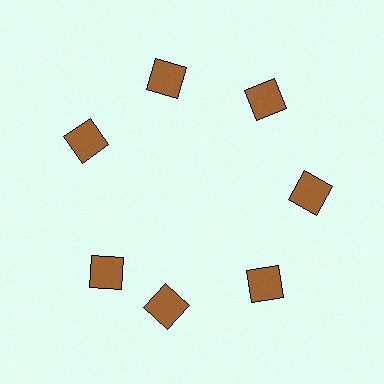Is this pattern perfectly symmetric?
No. The 7 brown squares are arranged in a ring, but one element near the 8 o'clock position is rotated out of alignment along the ring, breaking the 7-fold rotational symmetry.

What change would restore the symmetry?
The symmetry would be restored by rotating it back into even spacing with its neighbors so that all 7 squares sit at equal angles and equal distance from the center.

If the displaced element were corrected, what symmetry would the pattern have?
It would have 7-fold rotational symmetry — the pattern would map onto itself every 51 degrees.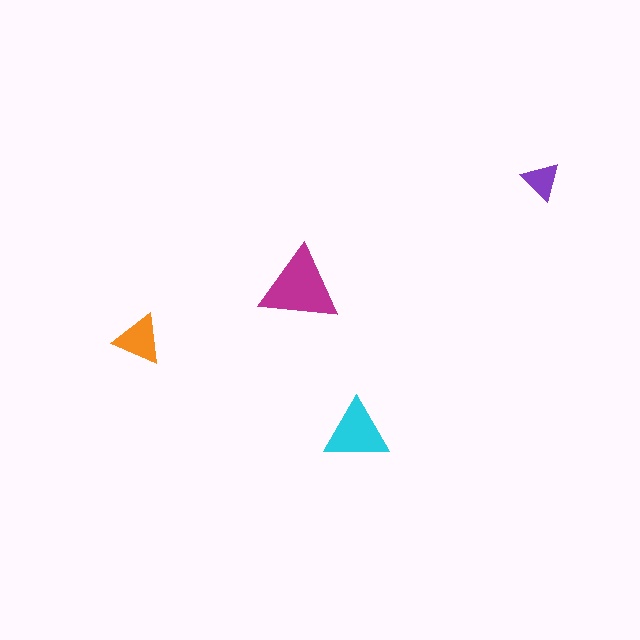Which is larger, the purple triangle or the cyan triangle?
The cyan one.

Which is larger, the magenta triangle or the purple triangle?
The magenta one.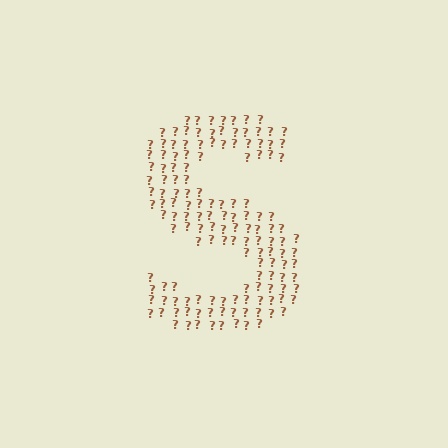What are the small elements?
The small elements are question marks.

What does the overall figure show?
The overall figure shows the letter S.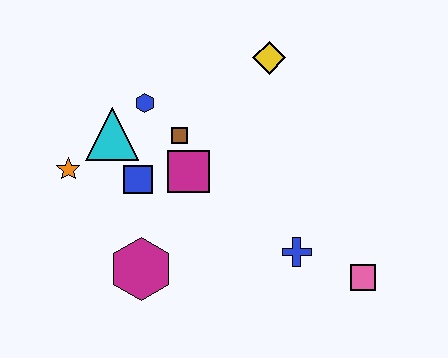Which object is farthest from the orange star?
The pink square is farthest from the orange star.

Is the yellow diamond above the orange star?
Yes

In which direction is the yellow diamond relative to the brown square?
The yellow diamond is to the right of the brown square.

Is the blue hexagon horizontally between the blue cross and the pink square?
No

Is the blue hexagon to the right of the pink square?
No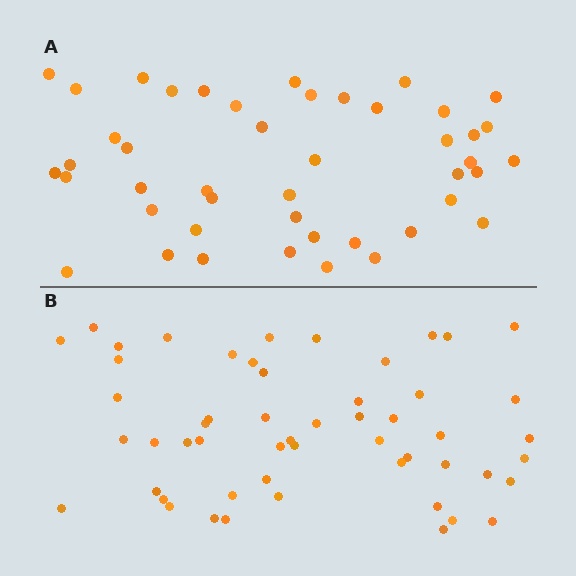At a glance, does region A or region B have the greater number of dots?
Region B (the bottom region) has more dots.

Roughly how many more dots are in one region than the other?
Region B has roughly 8 or so more dots than region A.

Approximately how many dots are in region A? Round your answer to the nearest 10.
About 40 dots. (The exact count is 45, which rounds to 40.)